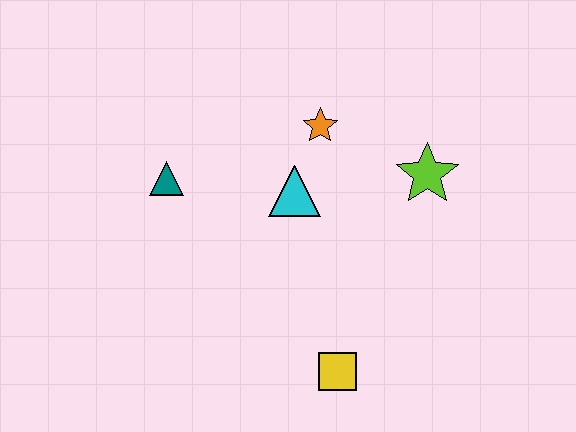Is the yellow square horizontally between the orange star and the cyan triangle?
No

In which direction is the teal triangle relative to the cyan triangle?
The teal triangle is to the left of the cyan triangle.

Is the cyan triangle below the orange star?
Yes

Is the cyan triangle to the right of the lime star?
No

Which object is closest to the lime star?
The orange star is closest to the lime star.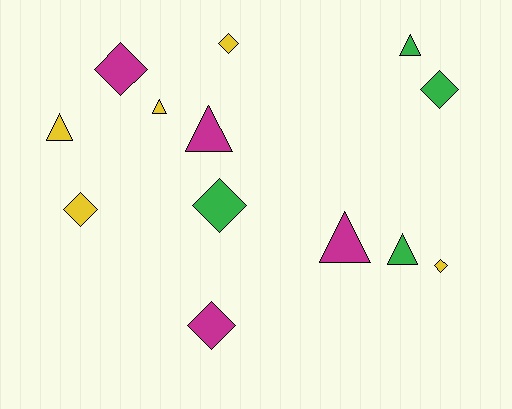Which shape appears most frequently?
Diamond, with 7 objects.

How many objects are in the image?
There are 13 objects.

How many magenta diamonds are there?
There are 2 magenta diamonds.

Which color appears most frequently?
Yellow, with 5 objects.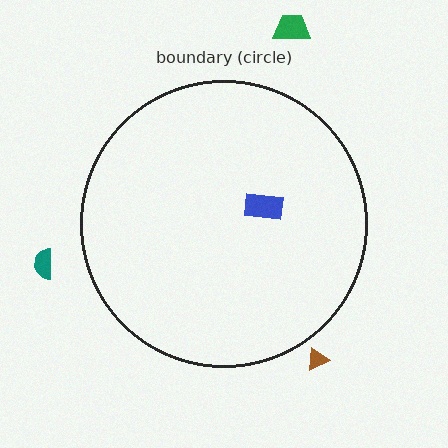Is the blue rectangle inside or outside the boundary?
Inside.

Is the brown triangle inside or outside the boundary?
Outside.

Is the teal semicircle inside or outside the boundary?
Outside.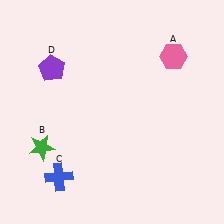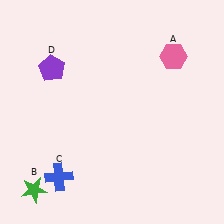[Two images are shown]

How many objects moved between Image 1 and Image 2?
1 object moved between the two images.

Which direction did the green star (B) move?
The green star (B) moved down.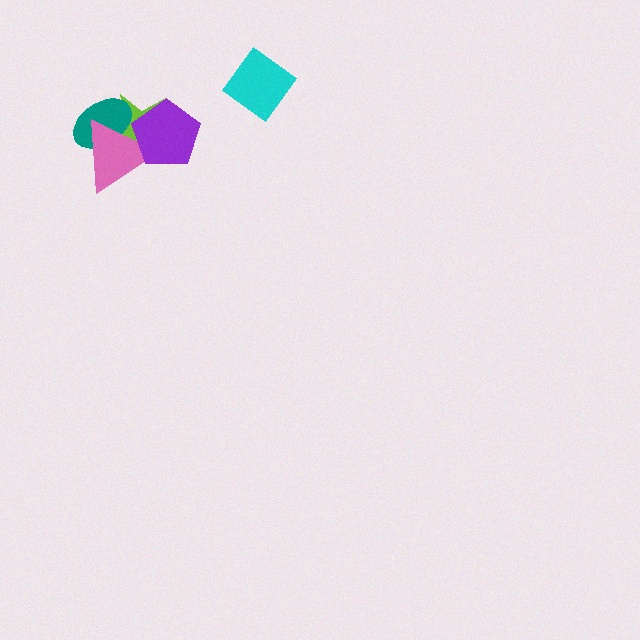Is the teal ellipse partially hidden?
Yes, it is partially covered by another shape.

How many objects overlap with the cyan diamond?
0 objects overlap with the cyan diamond.